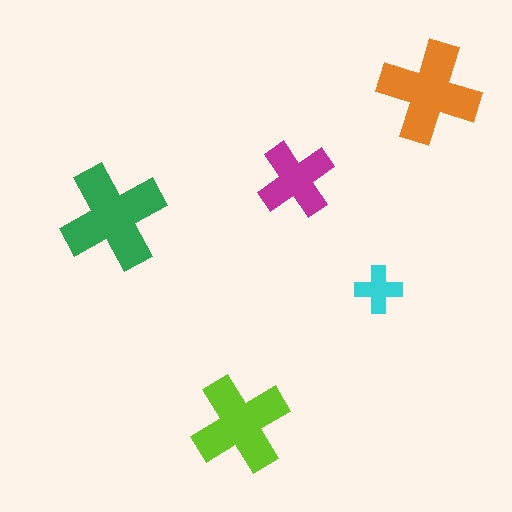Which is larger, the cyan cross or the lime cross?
The lime one.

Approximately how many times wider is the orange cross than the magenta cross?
About 1.5 times wider.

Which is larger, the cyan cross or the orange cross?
The orange one.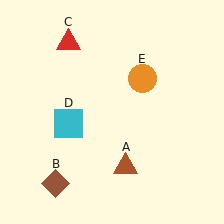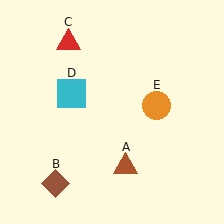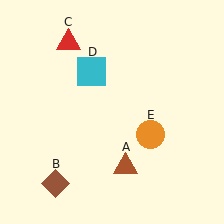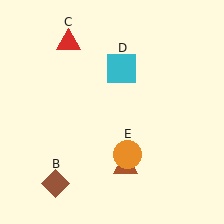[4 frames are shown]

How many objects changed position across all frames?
2 objects changed position: cyan square (object D), orange circle (object E).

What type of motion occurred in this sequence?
The cyan square (object D), orange circle (object E) rotated clockwise around the center of the scene.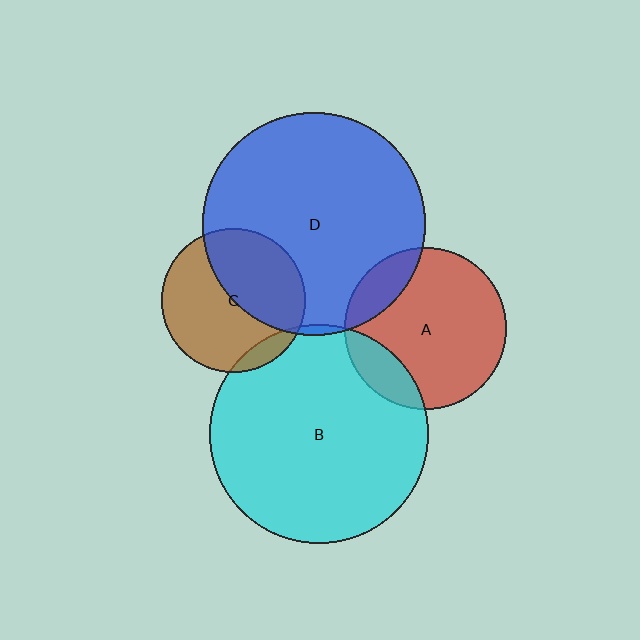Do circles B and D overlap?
Yes.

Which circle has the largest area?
Circle D (blue).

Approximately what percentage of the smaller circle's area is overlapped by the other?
Approximately 5%.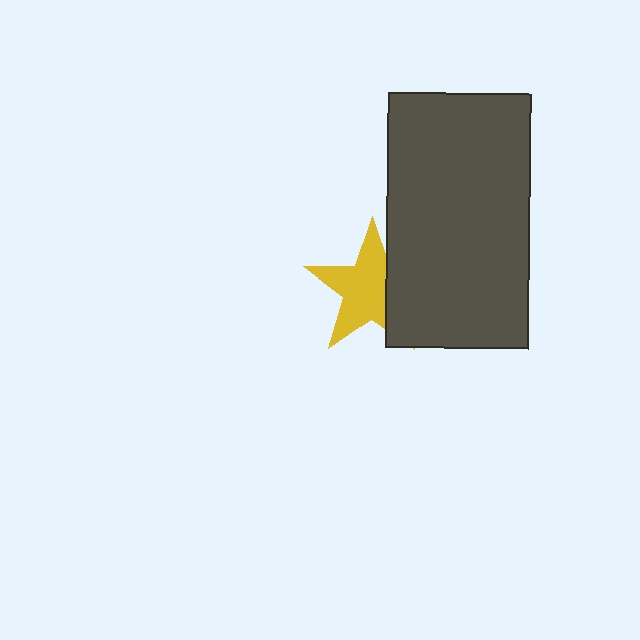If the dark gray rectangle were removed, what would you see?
You would see the complete yellow star.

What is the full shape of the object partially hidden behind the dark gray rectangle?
The partially hidden object is a yellow star.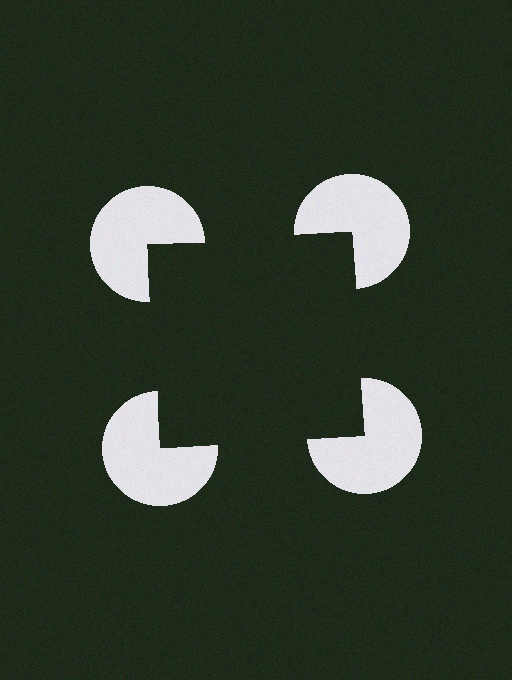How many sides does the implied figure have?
4 sides.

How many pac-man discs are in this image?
There are 4 — one at each vertex of the illusory square.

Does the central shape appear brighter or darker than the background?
It typically appears slightly darker than the background, even though no actual brightness change is drawn.